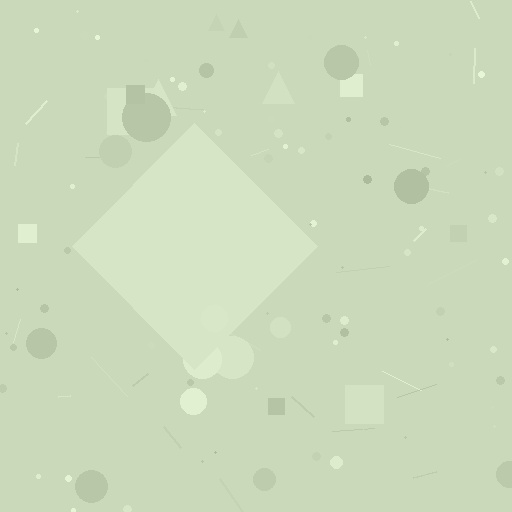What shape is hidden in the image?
A diamond is hidden in the image.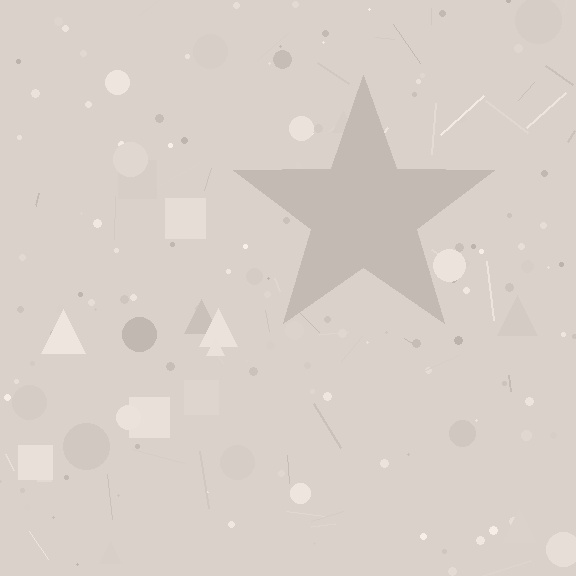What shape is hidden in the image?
A star is hidden in the image.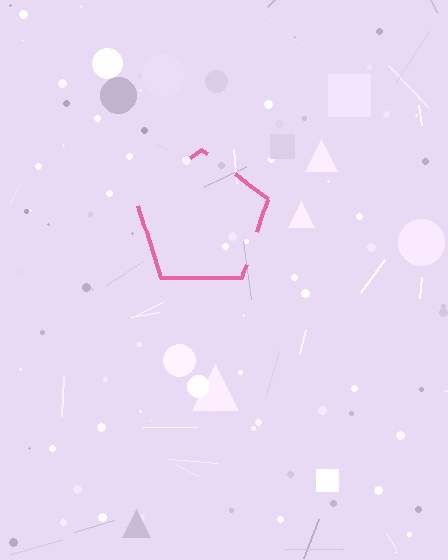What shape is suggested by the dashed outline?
The dashed outline suggests a pentagon.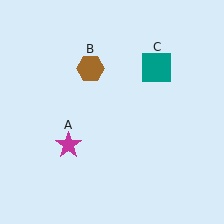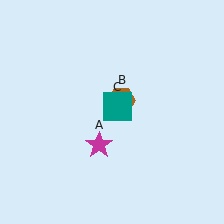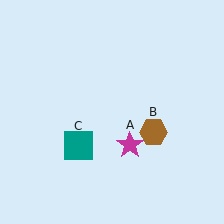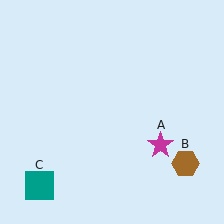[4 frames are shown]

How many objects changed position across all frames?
3 objects changed position: magenta star (object A), brown hexagon (object B), teal square (object C).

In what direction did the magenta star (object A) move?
The magenta star (object A) moved right.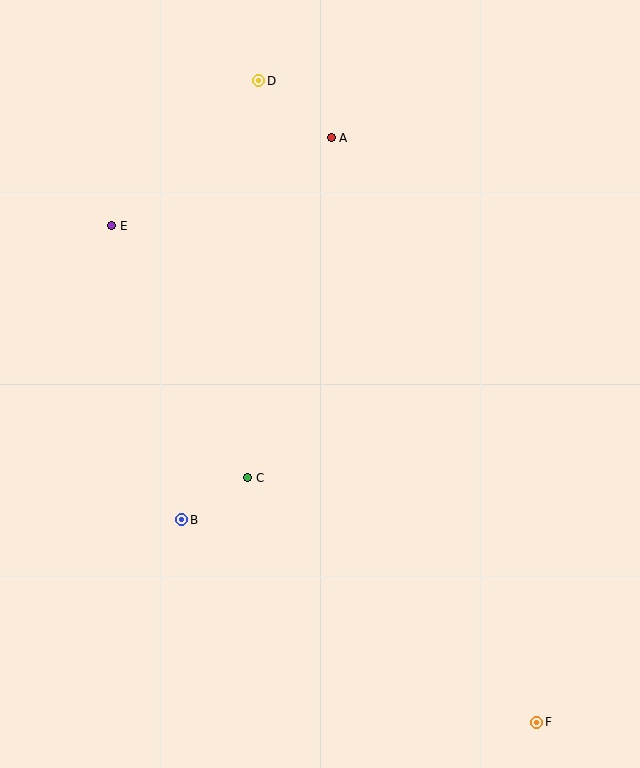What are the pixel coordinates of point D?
Point D is at (259, 81).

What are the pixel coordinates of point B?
Point B is at (182, 520).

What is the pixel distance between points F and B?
The distance between F and B is 408 pixels.